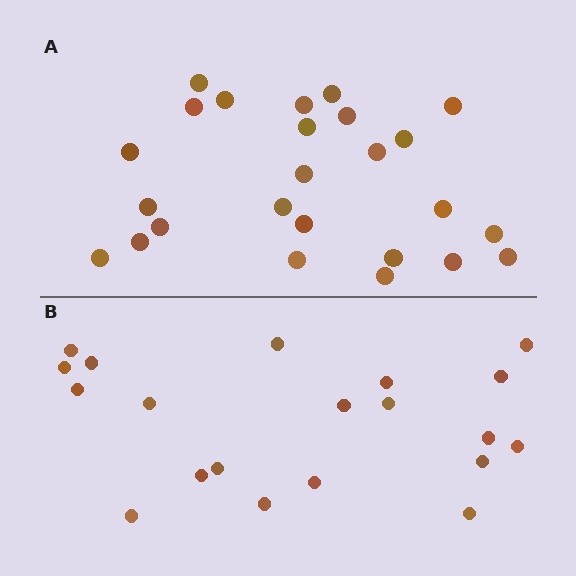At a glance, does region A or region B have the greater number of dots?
Region A (the top region) has more dots.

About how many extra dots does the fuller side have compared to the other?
Region A has about 5 more dots than region B.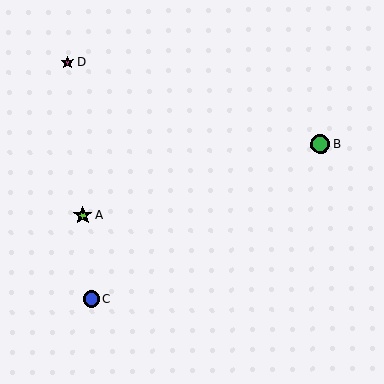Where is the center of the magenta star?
The center of the magenta star is at (68, 62).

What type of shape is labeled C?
Shape C is a blue circle.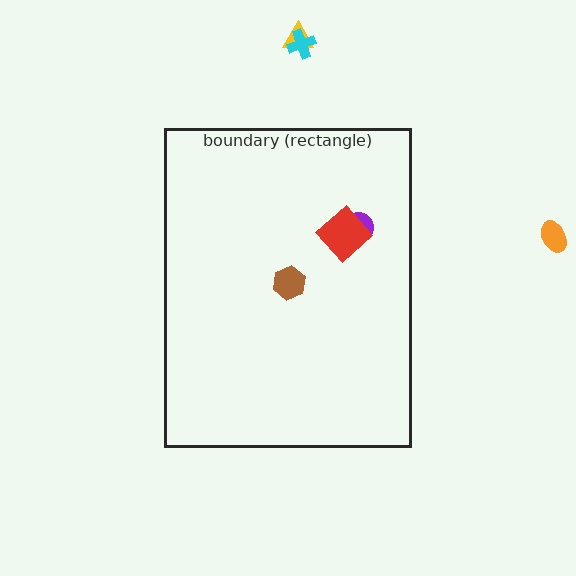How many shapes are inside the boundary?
3 inside, 3 outside.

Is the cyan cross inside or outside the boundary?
Outside.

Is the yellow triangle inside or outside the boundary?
Outside.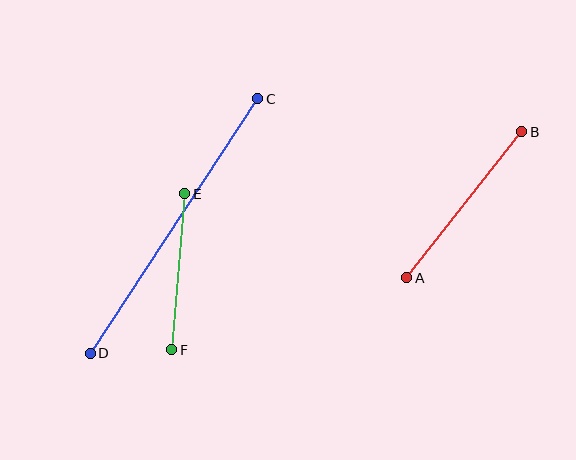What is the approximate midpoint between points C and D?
The midpoint is at approximately (174, 226) pixels.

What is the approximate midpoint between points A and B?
The midpoint is at approximately (464, 205) pixels.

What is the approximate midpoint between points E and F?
The midpoint is at approximately (178, 272) pixels.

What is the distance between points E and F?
The distance is approximately 157 pixels.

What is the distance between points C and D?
The distance is approximately 305 pixels.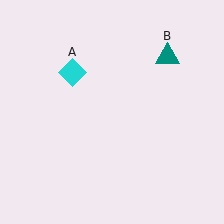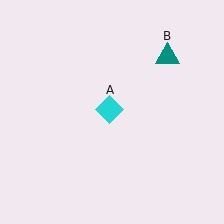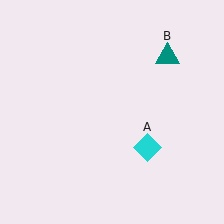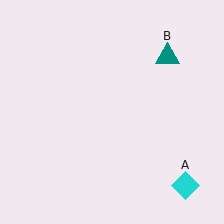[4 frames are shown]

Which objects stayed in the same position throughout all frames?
Teal triangle (object B) remained stationary.